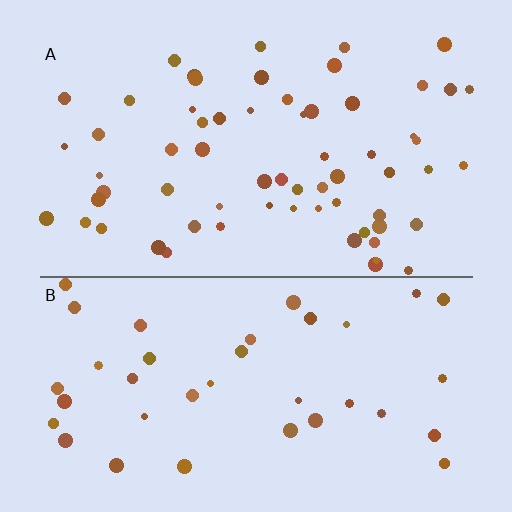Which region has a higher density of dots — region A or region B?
A (the top).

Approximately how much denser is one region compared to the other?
Approximately 1.7× — region A over region B.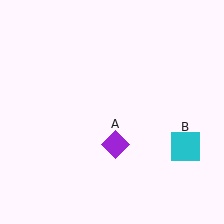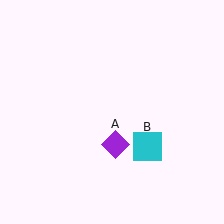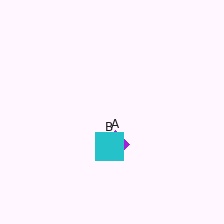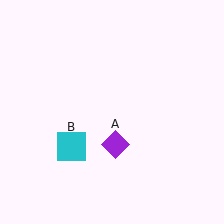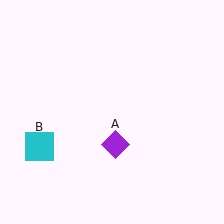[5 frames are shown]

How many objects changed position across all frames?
1 object changed position: cyan square (object B).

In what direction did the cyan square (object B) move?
The cyan square (object B) moved left.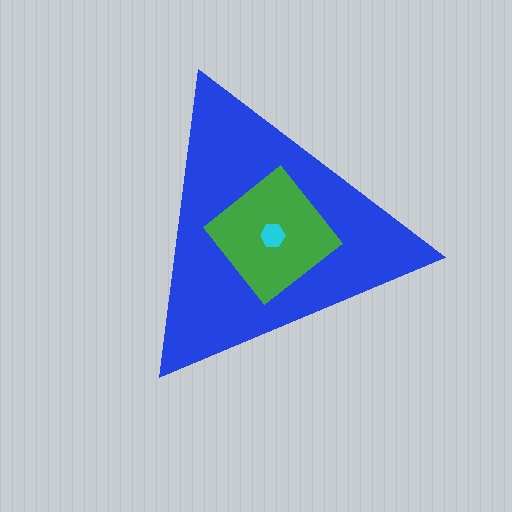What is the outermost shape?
The blue triangle.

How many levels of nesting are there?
3.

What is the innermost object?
The cyan hexagon.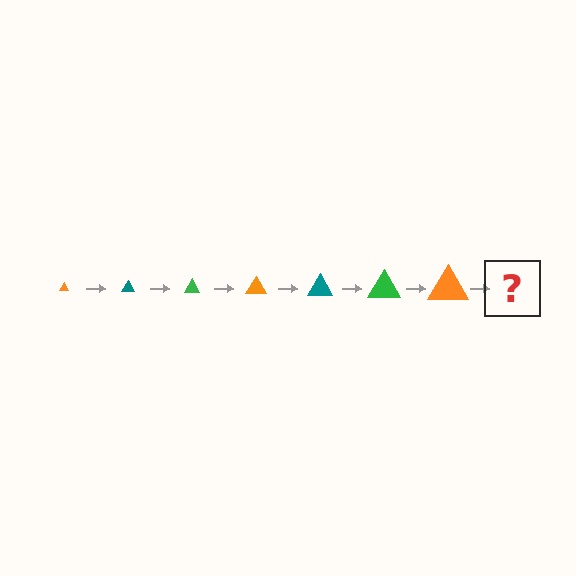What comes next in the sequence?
The next element should be a teal triangle, larger than the previous one.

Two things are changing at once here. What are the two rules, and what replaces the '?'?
The two rules are that the triangle grows larger each step and the color cycles through orange, teal, and green. The '?' should be a teal triangle, larger than the previous one.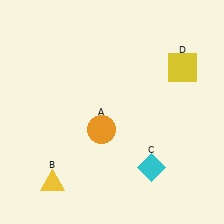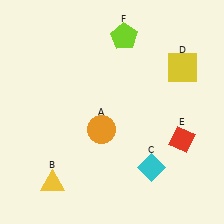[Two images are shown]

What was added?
A red diamond (E), a lime pentagon (F) were added in Image 2.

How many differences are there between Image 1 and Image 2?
There are 2 differences between the two images.